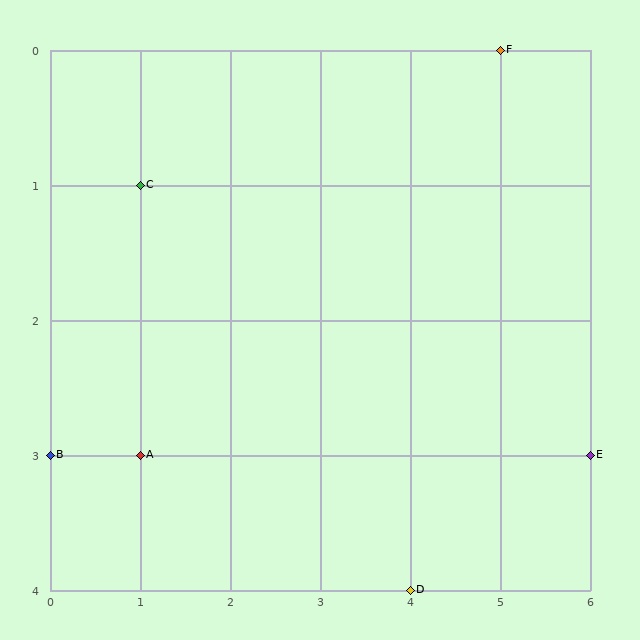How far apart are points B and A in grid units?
Points B and A are 1 column apart.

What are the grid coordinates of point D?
Point D is at grid coordinates (4, 4).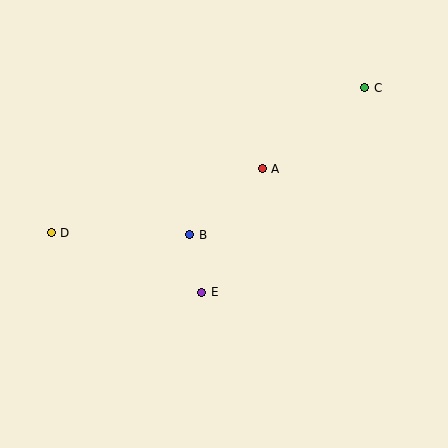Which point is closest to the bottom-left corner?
Point D is closest to the bottom-left corner.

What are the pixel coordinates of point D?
Point D is at (51, 233).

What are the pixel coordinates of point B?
Point B is at (190, 235).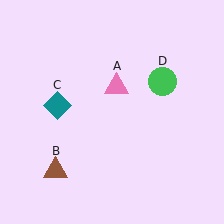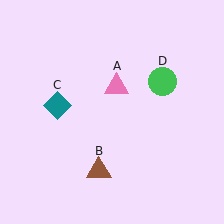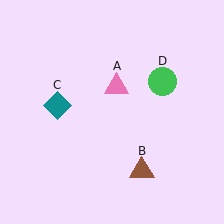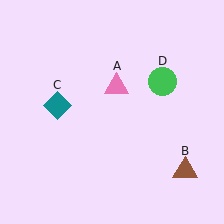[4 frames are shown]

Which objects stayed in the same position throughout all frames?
Pink triangle (object A) and teal diamond (object C) and green circle (object D) remained stationary.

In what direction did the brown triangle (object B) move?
The brown triangle (object B) moved right.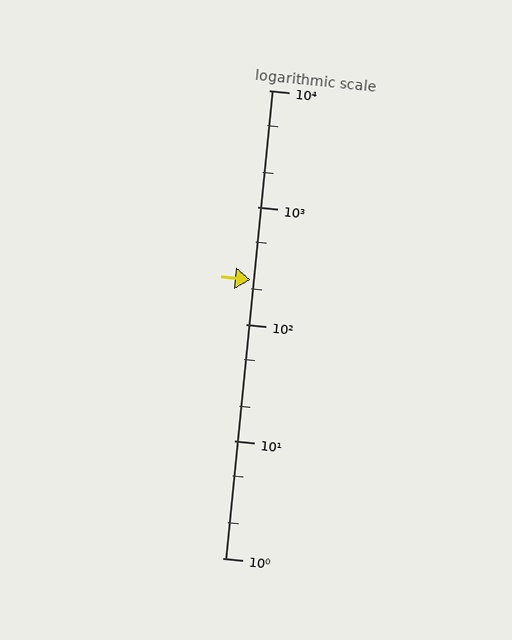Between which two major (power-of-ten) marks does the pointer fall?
The pointer is between 100 and 1000.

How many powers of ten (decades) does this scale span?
The scale spans 4 decades, from 1 to 10000.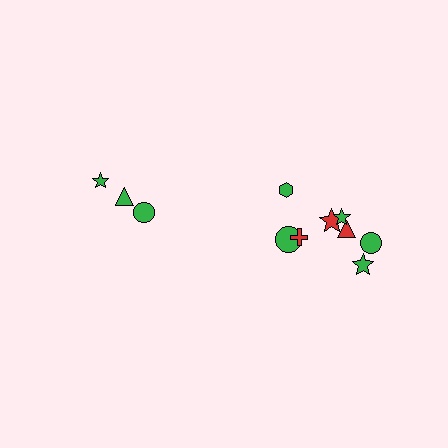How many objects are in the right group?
There are 8 objects.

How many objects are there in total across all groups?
There are 11 objects.